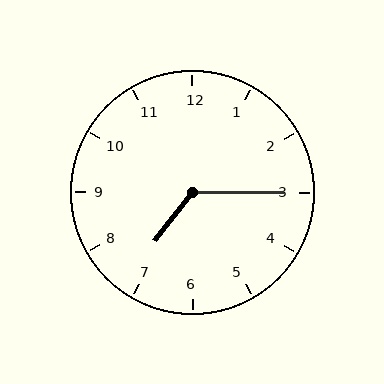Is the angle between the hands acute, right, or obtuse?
It is obtuse.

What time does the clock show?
7:15.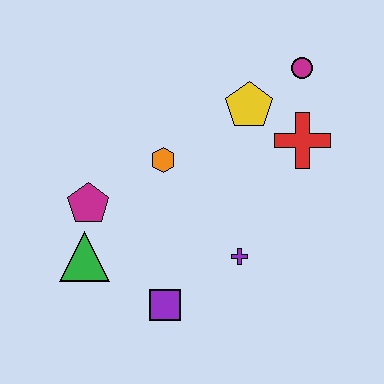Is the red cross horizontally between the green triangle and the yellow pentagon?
No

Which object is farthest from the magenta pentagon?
The magenta circle is farthest from the magenta pentagon.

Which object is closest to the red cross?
The yellow pentagon is closest to the red cross.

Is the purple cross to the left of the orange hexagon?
No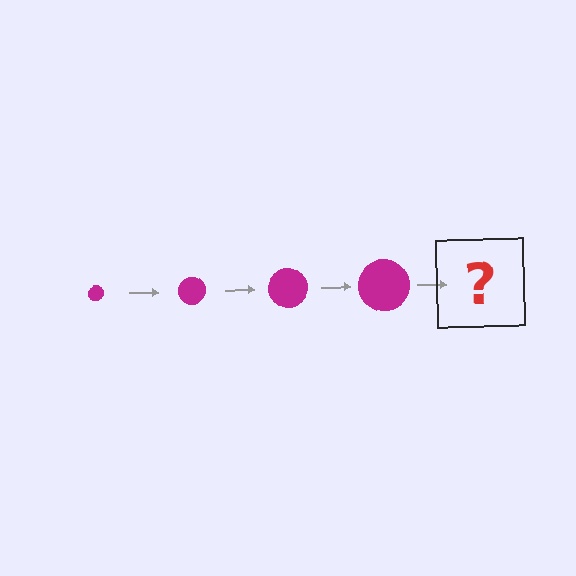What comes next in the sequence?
The next element should be a magenta circle, larger than the previous one.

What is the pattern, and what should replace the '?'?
The pattern is that the circle gets progressively larger each step. The '?' should be a magenta circle, larger than the previous one.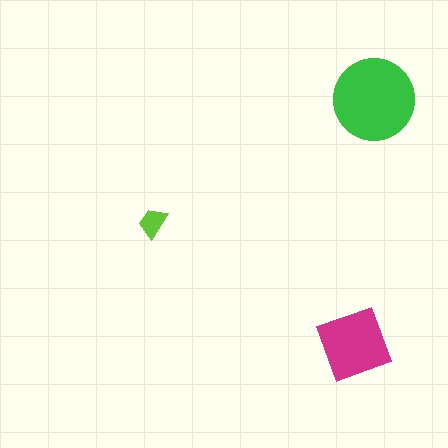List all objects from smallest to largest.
The lime trapezoid, the magenta square, the green circle.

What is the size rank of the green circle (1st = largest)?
1st.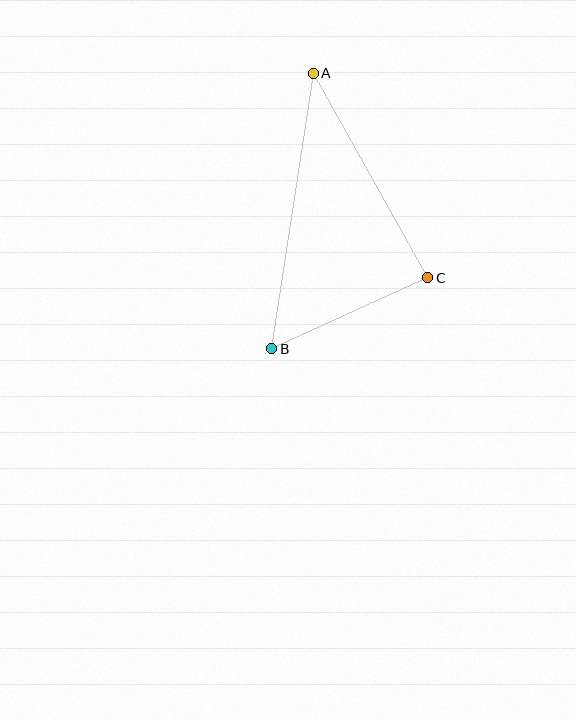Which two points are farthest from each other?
Points A and B are farthest from each other.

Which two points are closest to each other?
Points B and C are closest to each other.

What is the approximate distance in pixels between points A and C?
The distance between A and C is approximately 234 pixels.